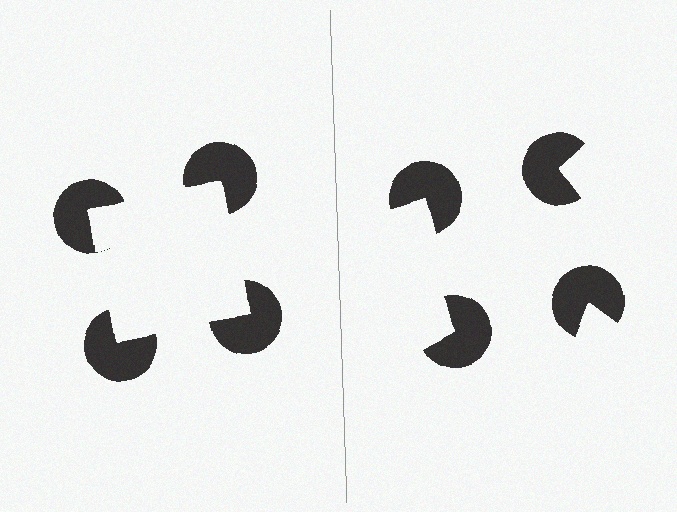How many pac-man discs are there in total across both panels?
8 — 4 on each side.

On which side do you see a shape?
An illusory square appears on the left side. On the right side the wedge cuts are rotated, so no coherent shape forms.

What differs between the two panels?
The pac-man discs are positioned identically on both sides; only the wedge orientations differ. On the left they align to a square; on the right they are misaligned.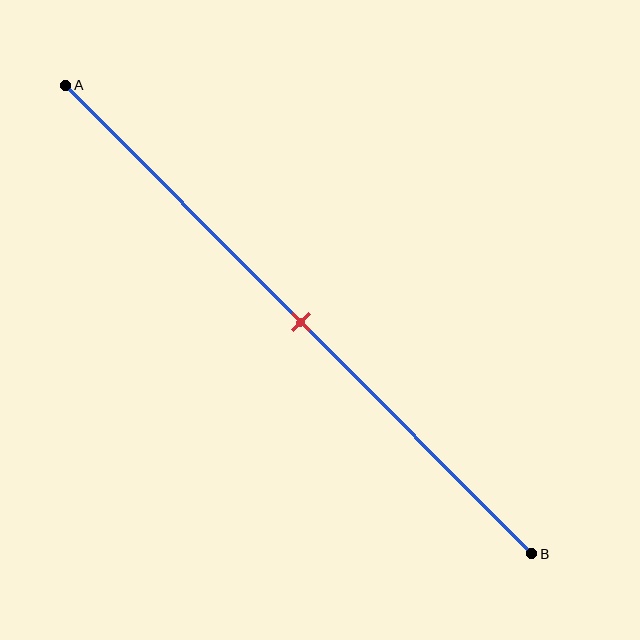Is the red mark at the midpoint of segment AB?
Yes, the mark is approximately at the midpoint.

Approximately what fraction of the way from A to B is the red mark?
The red mark is approximately 50% of the way from A to B.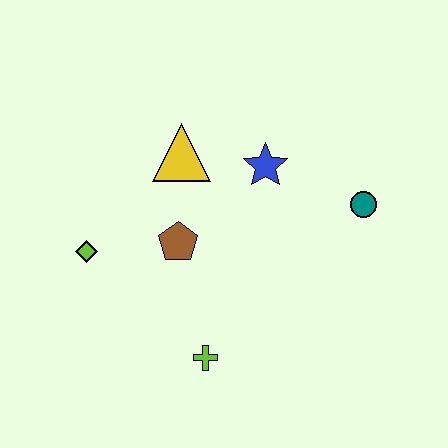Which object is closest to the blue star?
The yellow triangle is closest to the blue star.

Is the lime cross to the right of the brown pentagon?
Yes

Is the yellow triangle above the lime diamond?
Yes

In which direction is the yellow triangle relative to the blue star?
The yellow triangle is to the left of the blue star.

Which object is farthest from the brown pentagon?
The teal circle is farthest from the brown pentagon.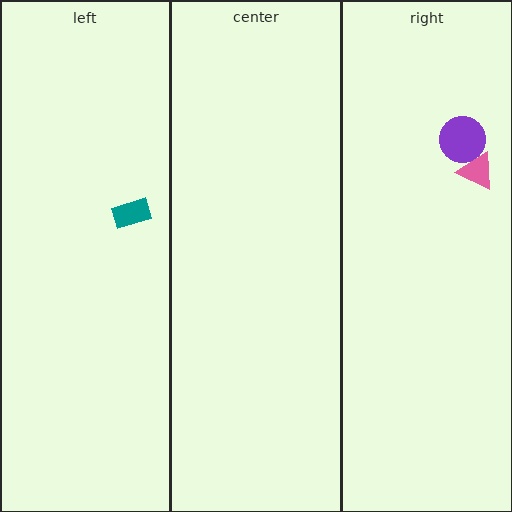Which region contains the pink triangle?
The right region.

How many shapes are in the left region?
1.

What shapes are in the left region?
The teal rectangle.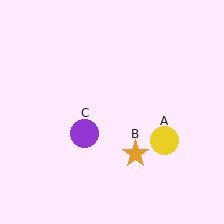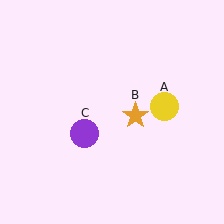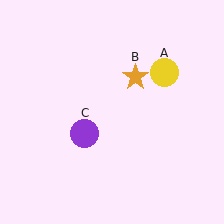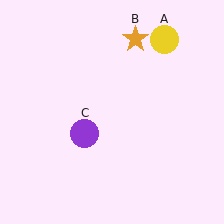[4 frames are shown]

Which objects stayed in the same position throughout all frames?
Purple circle (object C) remained stationary.